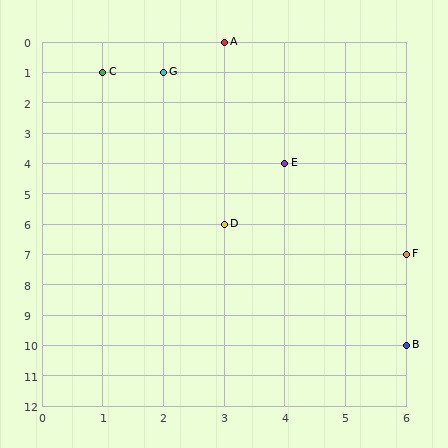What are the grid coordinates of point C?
Point C is at grid coordinates (1, 1).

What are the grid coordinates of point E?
Point E is at grid coordinates (4, 4).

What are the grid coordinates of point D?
Point D is at grid coordinates (3, 6).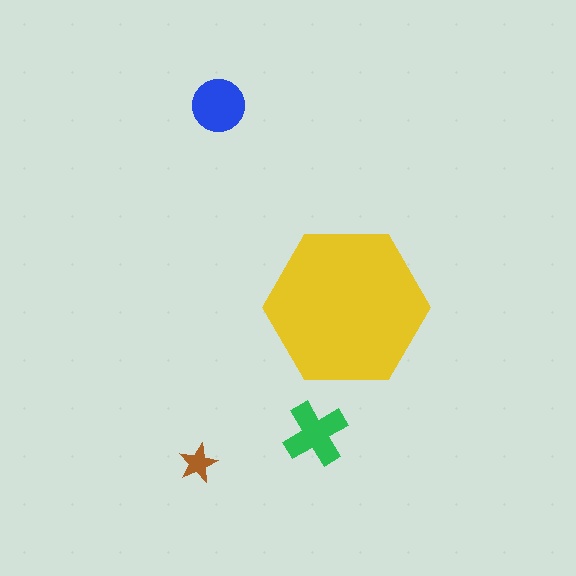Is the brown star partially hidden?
No, the brown star is fully visible.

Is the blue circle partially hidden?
No, the blue circle is fully visible.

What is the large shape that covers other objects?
A yellow hexagon.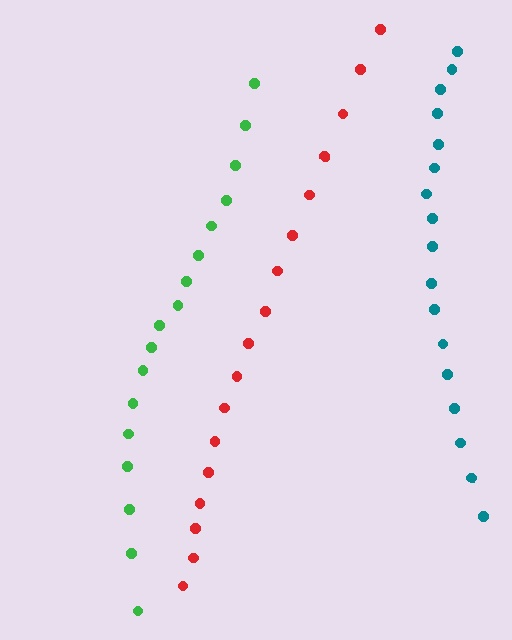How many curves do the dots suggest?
There are 3 distinct paths.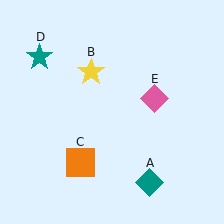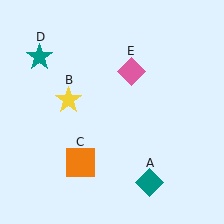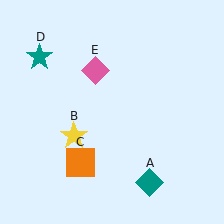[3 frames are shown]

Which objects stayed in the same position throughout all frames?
Teal diamond (object A) and orange square (object C) and teal star (object D) remained stationary.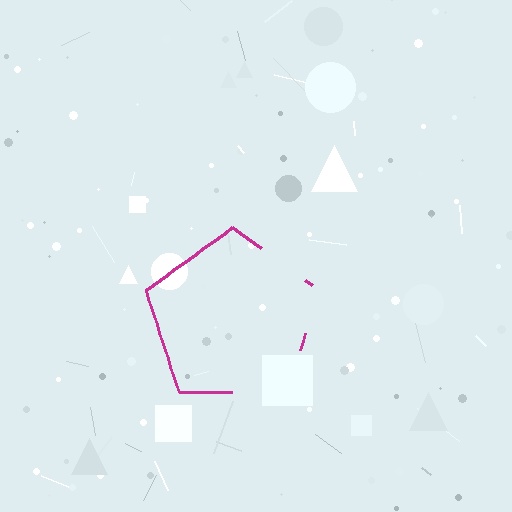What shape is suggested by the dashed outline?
The dashed outline suggests a pentagon.